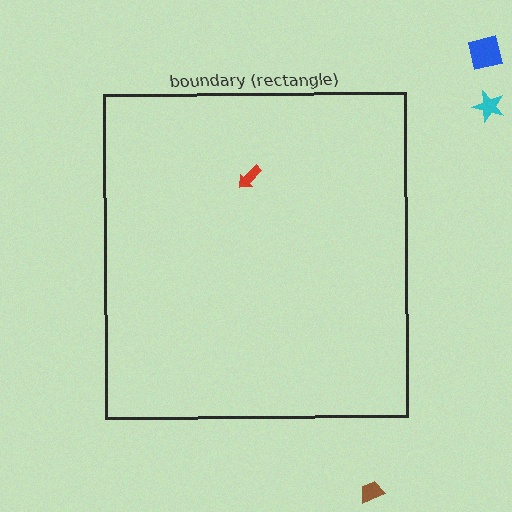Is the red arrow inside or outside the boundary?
Inside.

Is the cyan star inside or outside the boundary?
Outside.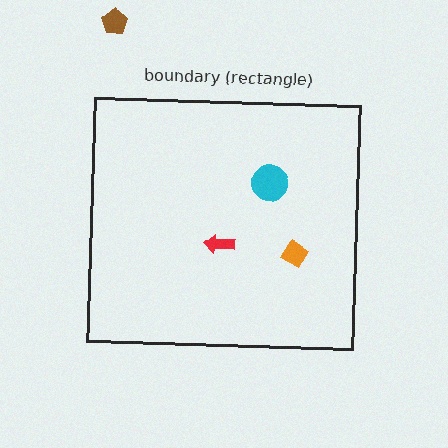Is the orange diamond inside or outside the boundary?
Inside.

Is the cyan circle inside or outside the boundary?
Inside.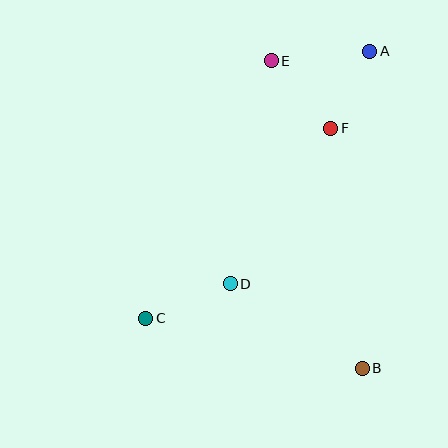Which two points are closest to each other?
Points A and F are closest to each other.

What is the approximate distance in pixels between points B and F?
The distance between B and F is approximately 242 pixels.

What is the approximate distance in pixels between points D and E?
The distance between D and E is approximately 227 pixels.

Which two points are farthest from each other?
Points A and C are farthest from each other.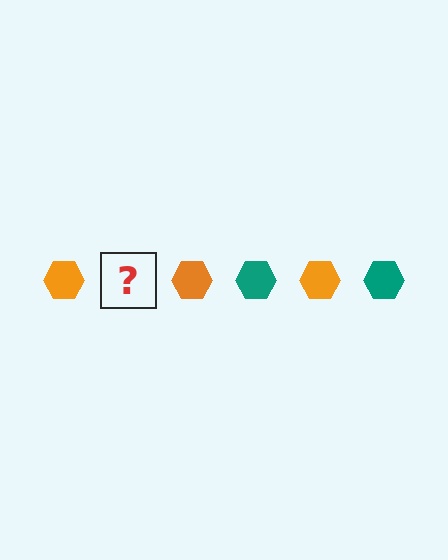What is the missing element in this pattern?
The missing element is a teal hexagon.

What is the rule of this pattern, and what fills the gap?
The rule is that the pattern cycles through orange, teal hexagons. The gap should be filled with a teal hexagon.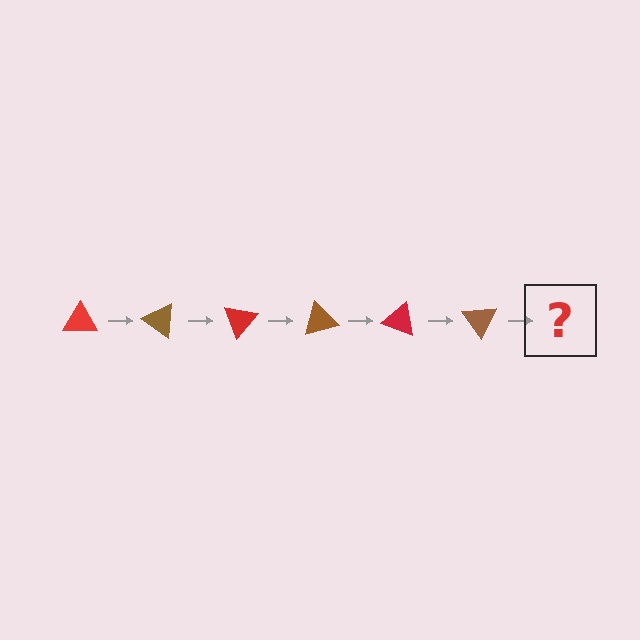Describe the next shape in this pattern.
It should be a red triangle, rotated 210 degrees from the start.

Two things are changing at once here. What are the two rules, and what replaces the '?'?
The two rules are that it rotates 35 degrees each step and the color cycles through red and brown. The '?' should be a red triangle, rotated 210 degrees from the start.